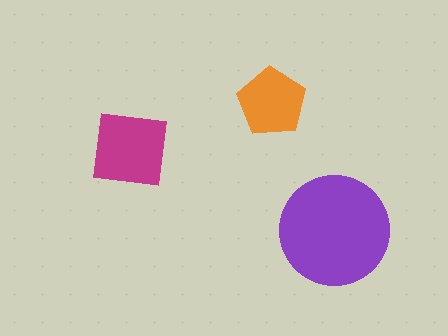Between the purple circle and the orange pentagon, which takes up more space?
The purple circle.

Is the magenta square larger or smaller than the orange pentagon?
Larger.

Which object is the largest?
The purple circle.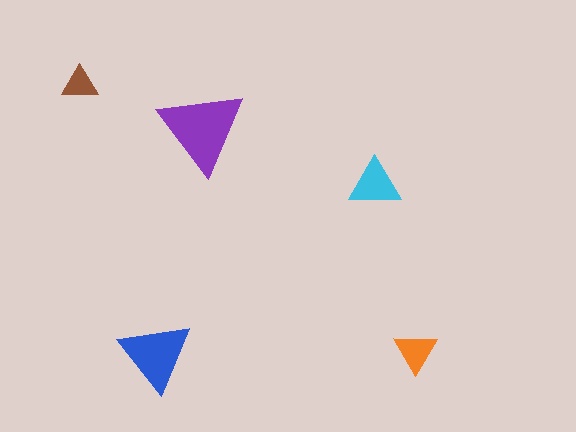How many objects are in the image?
There are 5 objects in the image.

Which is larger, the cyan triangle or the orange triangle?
The cyan one.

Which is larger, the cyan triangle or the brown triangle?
The cyan one.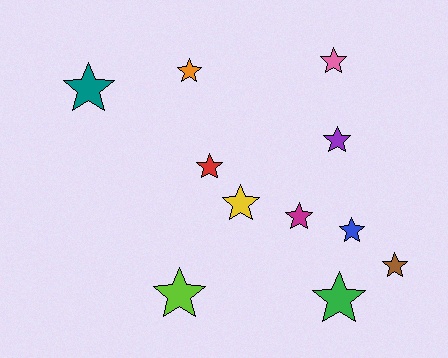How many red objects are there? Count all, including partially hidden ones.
There is 1 red object.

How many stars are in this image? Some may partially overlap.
There are 11 stars.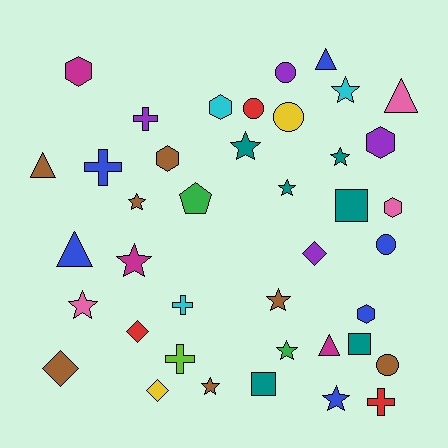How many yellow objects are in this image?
There are 2 yellow objects.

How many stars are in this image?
There are 11 stars.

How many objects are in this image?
There are 40 objects.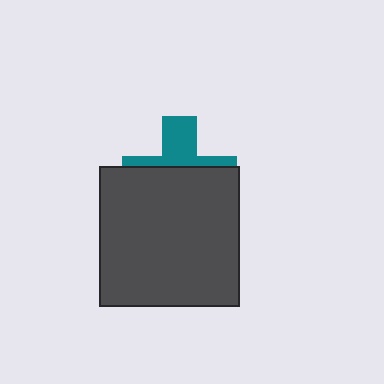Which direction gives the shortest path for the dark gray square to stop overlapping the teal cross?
Moving down gives the shortest separation.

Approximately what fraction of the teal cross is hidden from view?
Roughly 63% of the teal cross is hidden behind the dark gray square.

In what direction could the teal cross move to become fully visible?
The teal cross could move up. That would shift it out from behind the dark gray square entirely.